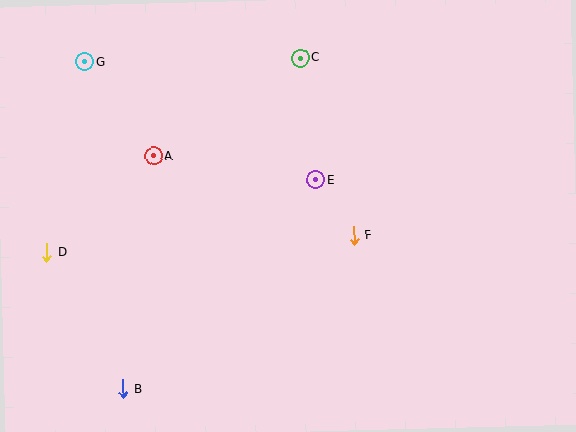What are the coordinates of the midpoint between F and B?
The midpoint between F and B is at (238, 312).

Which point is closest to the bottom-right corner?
Point F is closest to the bottom-right corner.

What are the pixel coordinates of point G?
Point G is at (84, 62).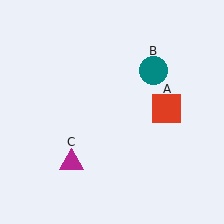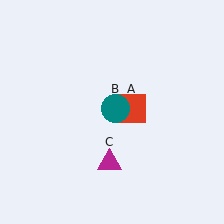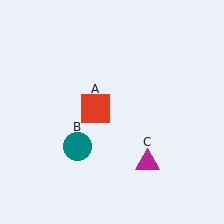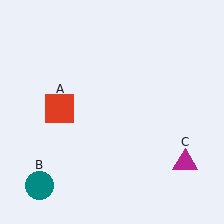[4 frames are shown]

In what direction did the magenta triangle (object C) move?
The magenta triangle (object C) moved right.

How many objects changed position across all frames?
3 objects changed position: red square (object A), teal circle (object B), magenta triangle (object C).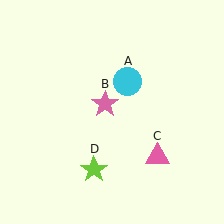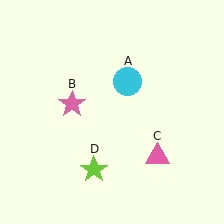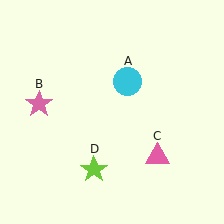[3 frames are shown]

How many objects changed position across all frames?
1 object changed position: pink star (object B).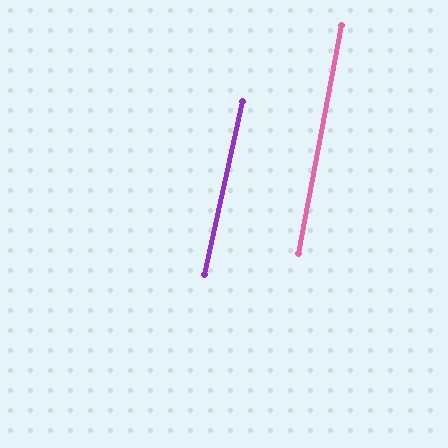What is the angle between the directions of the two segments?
Approximately 2 degrees.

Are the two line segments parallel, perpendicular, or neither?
Parallel — their directions differ by only 1.6°.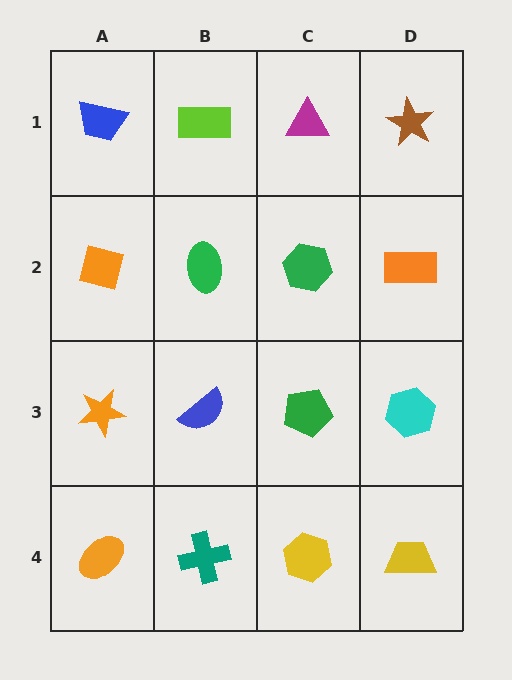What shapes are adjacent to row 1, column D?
An orange rectangle (row 2, column D), a magenta triangle (row 1, column C).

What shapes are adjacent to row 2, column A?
A blue trapezoid (row 1, column A), an orange star (row 3, column A), a green ellipse (row 2, column B).